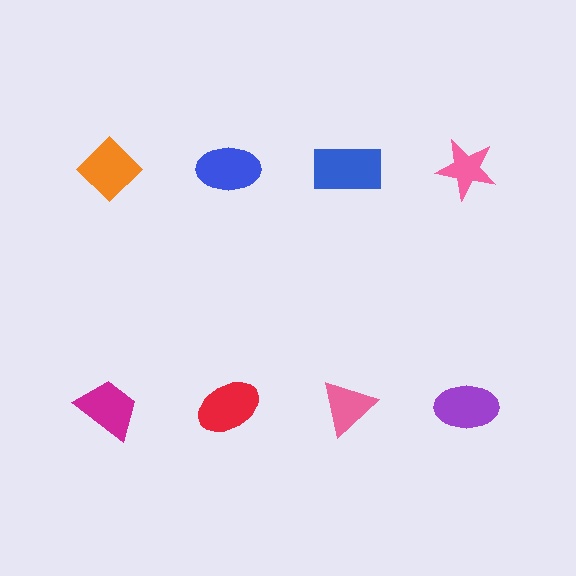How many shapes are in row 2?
4 shapes.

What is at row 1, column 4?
A pink star.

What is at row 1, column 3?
A blue rectangle.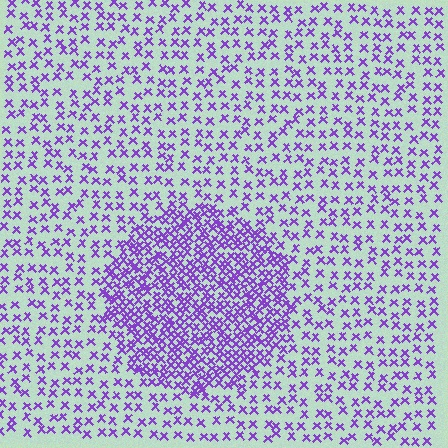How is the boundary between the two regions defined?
The boundary is defined by a change in element density (approximately 2.4x ratio). All elements are the same color, size, and shape.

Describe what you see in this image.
The image contains small purple elements arranged at two different densities. A circle-shaped region is visible where the elements are more densely packed than the surrounding area.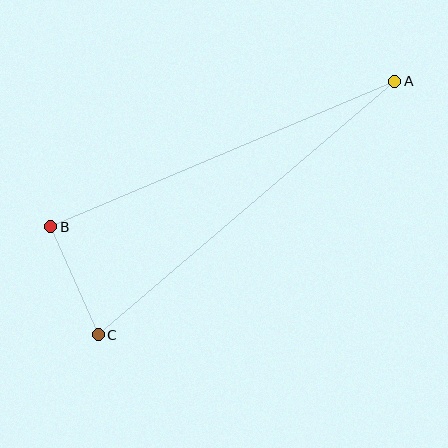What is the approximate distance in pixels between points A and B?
The distance between A and B is approximately 373 pixels.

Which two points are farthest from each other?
Points A and C are farthest from each other.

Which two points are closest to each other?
Points B and C are closest to each other.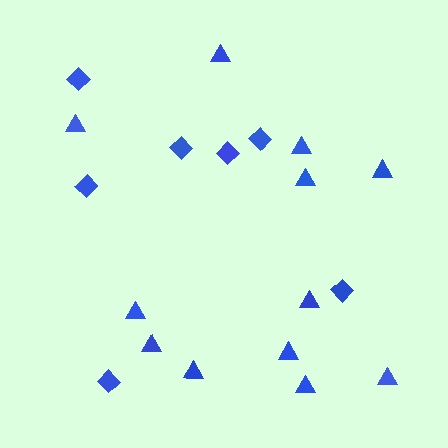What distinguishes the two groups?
There are 2 groups: one group of diamonds (7) and one group of triangles (12).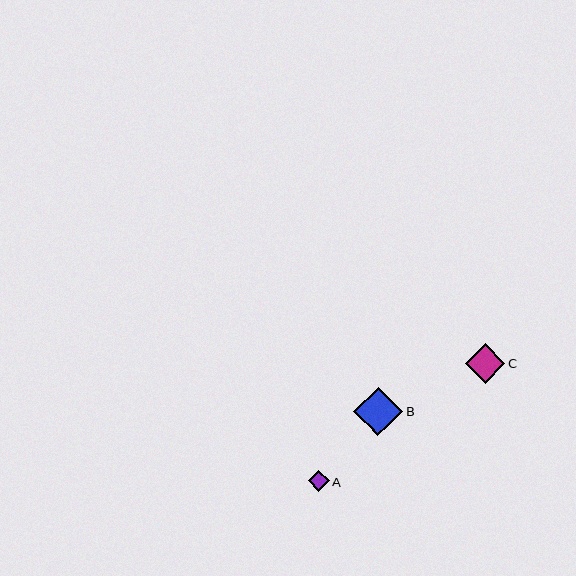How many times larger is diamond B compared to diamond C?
Diamond B is approximately 1.2 times the size of diamond C.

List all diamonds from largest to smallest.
From largest to smallest: B, C, A.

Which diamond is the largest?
Diamond B is the largest with a size of approximately 49 pixels.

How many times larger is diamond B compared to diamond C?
Diamond B is approximately 1.2 times the size of diamond C.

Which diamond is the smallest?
Diamond A is the smallest with a size of approximately 21 pixels.